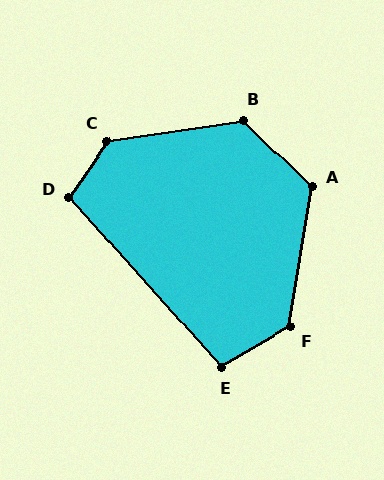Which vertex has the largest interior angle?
C, at approximately 133 degrees.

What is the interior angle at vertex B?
Approximately 127 degrees (obtuse).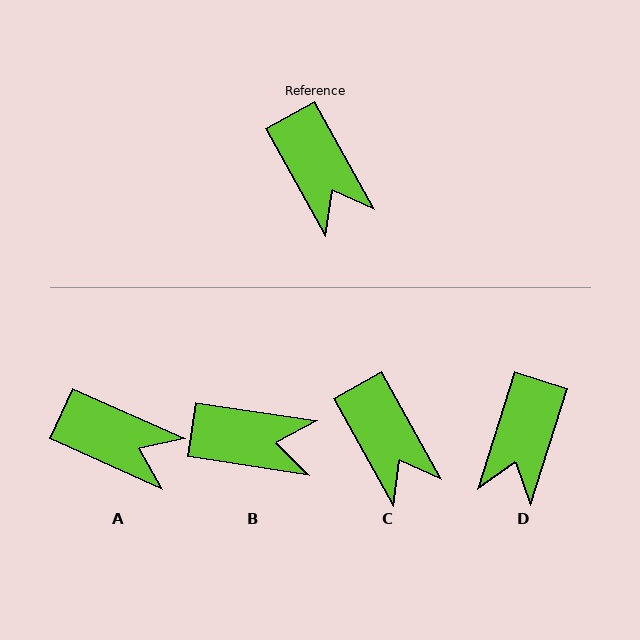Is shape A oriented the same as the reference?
No, it is off by about 36 degrees.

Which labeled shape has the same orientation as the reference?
C.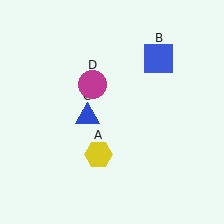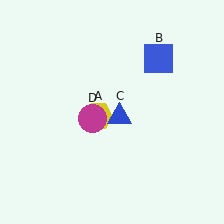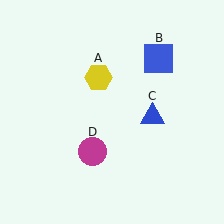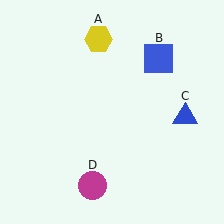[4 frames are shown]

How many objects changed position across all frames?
3 objects changed position: yellow hexagon (object A), blue triangle (object C), magenta circle (object D).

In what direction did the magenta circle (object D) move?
The magenta circle (object D) moved down.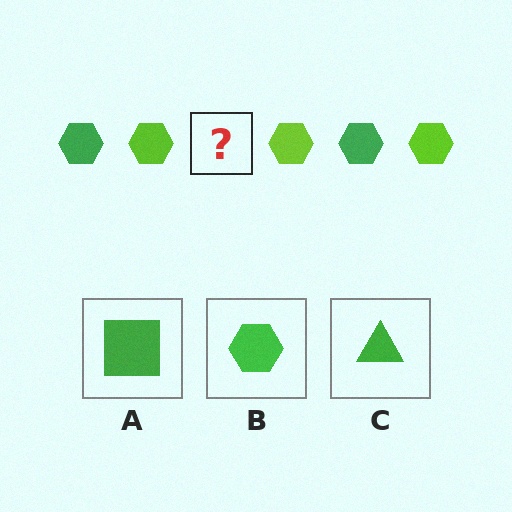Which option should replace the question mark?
Option B.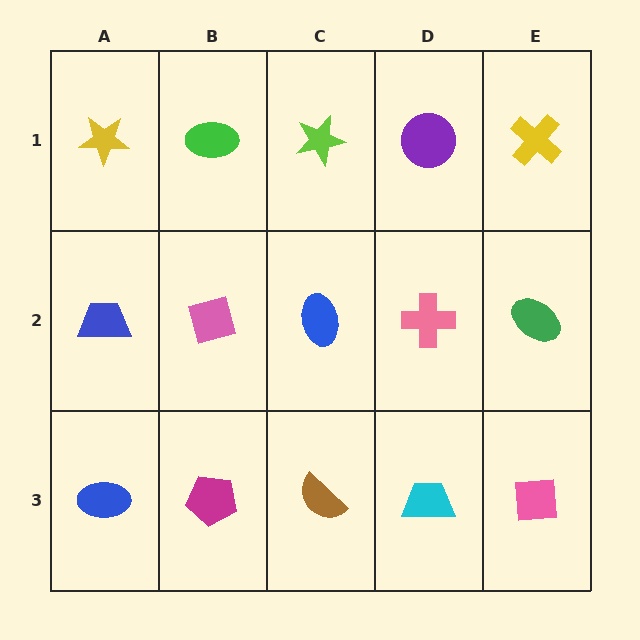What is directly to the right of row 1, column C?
A purple circle.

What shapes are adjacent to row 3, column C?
A blue ellipse (row 2, column C), a magenta pentagon (row 3, column B), a cyan trapezoid (row 3, column D).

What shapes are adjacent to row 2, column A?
A yellow star (row 1, column A), a blue ellipse (row 3, column A), a pink square (row 2, column B).